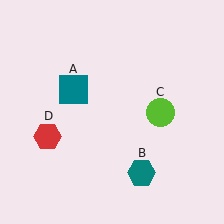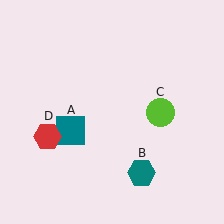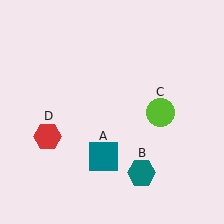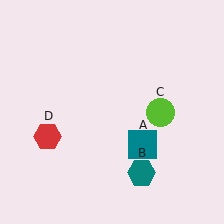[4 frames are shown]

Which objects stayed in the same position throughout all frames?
Teal hexagon (object B) and lime circle (object C) and red hexagon (object D) remained stationary.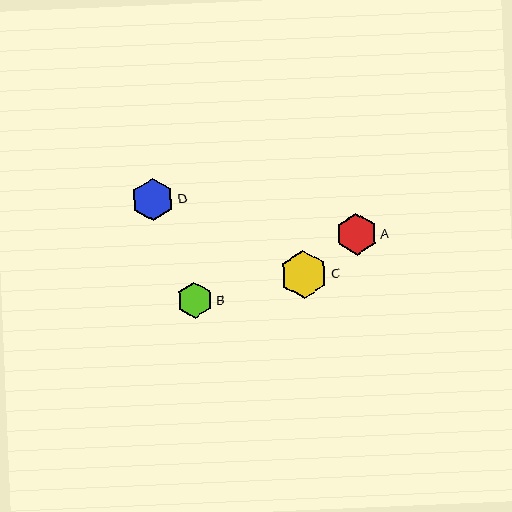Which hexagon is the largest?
Hexagon C is the largest with a size of approximately 48 pixels.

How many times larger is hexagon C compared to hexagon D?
Hexagon C is approximately 1.1 times the size of hexagon D.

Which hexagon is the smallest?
Hexagon B is the smallest with a size of approximately 36 pixels.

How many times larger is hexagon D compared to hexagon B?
Hexagon D is approximately 1.2 times the size of hexagon B.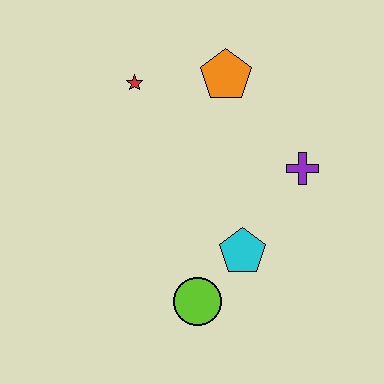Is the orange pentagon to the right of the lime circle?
Yes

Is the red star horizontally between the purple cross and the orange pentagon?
No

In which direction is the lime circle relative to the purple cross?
The lime circle is below the purple cross.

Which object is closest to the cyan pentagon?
The lime circle is closest to the cyan pentagon.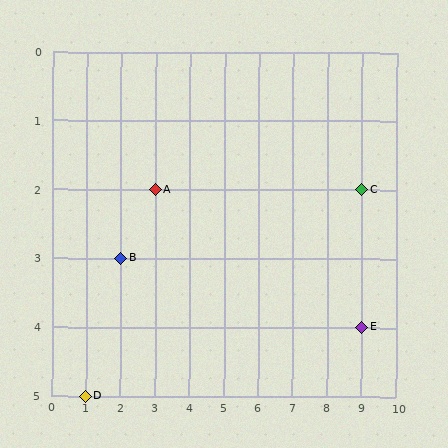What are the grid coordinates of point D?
Point D is at grid coordinates (1, 5).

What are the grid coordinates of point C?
Point C is at grid coordinates (9, 2).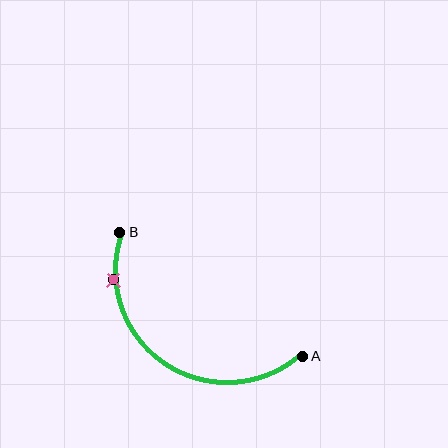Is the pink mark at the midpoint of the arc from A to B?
No. The pink mark lies on the arc but is closer to endpoint B. The arc midpoint would be at the point on the curve equidistant along the arc from both A and B.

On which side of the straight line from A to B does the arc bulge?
The arc bulges below and to the left of the straight line connecting A and B.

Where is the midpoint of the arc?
The arc midpoint is the point on the curve farthest from the straight line joining A and B. It sits below and to the left of that line.